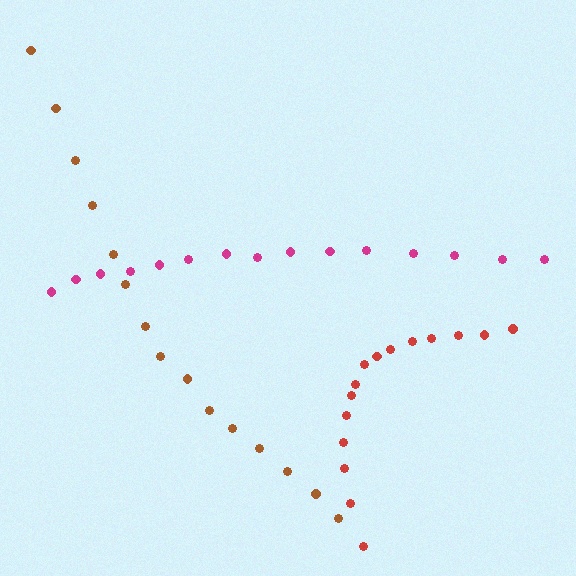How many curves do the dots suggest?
There are 3 distinct paths.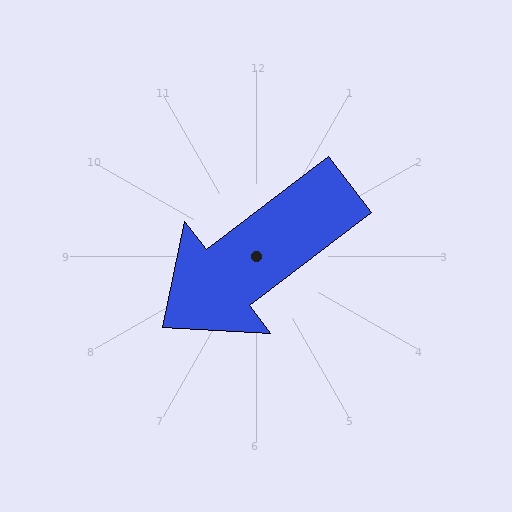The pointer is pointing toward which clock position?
Roughly 8 o'clock.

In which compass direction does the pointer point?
Southwest.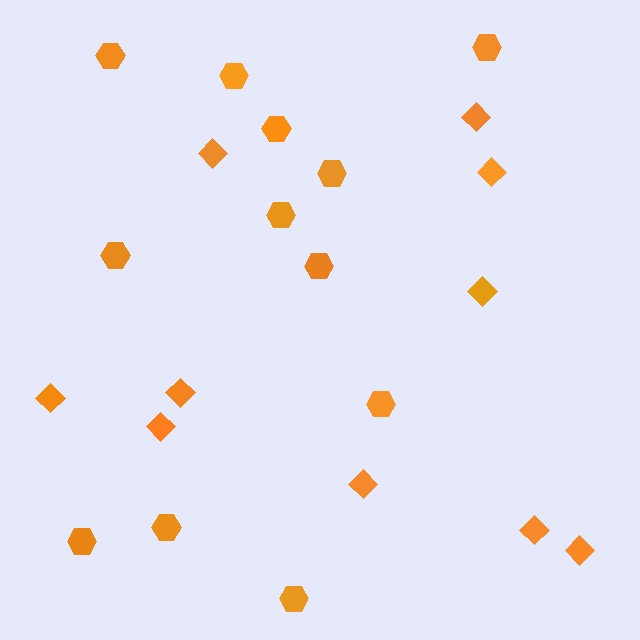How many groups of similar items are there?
There are 2 groups: one group of hexagons (12) and one group of diamonds (10).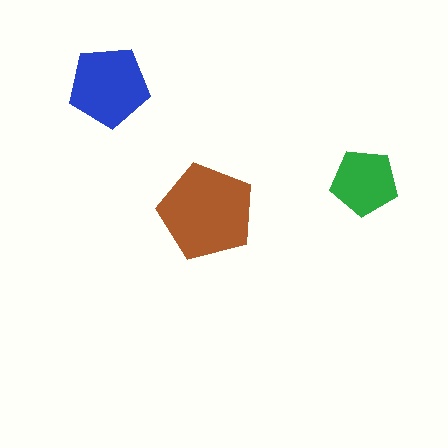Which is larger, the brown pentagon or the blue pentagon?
The brown one.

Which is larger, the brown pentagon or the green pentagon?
The brown one.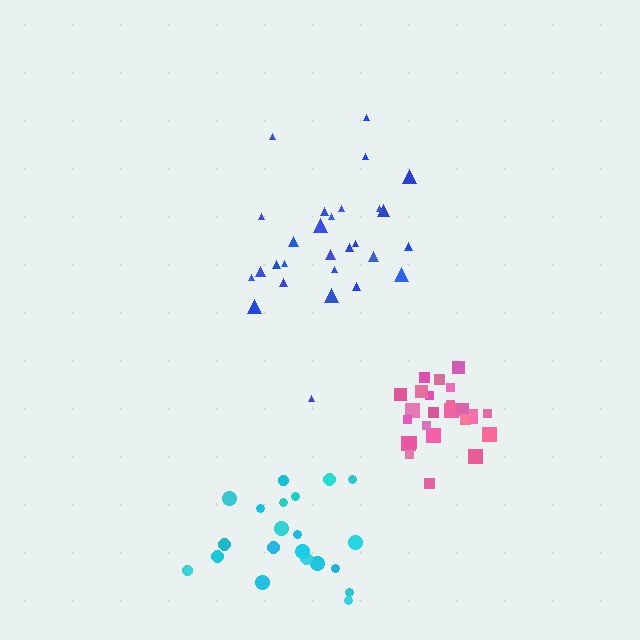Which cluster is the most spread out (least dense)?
Blue.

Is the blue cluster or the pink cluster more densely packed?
Pink.